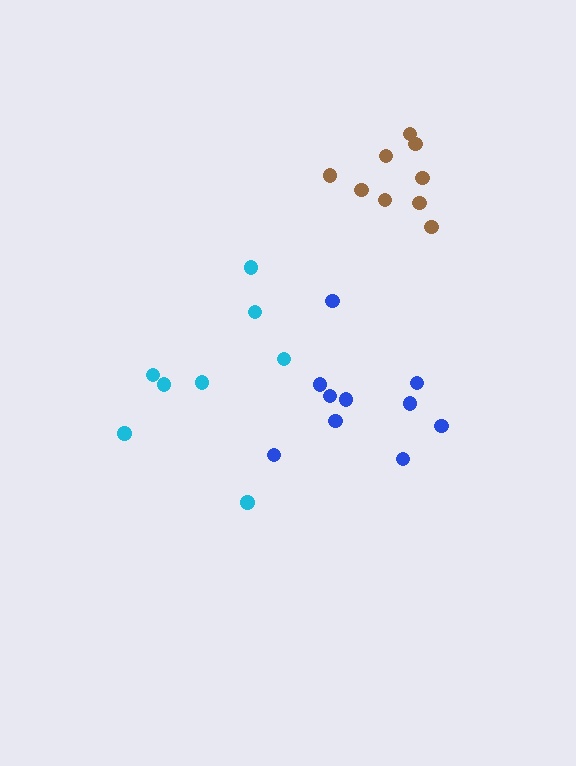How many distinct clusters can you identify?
There are 3 distinct clusters.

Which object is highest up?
The brown cluster is topmost.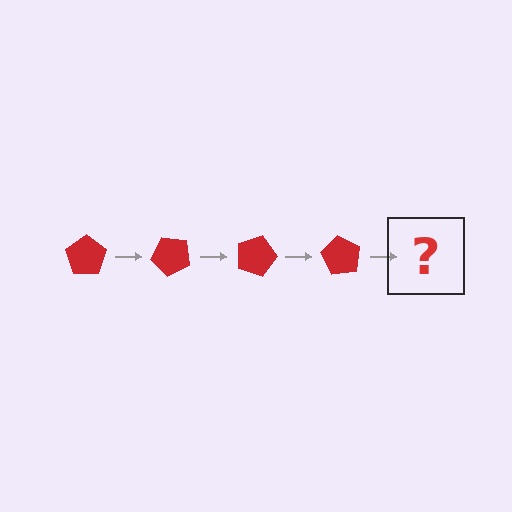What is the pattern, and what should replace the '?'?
The pattern is that the pentagon rotates 45 degrees each step. The '?' should be a red pentagon rotated 180 degrees.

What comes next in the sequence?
The next element should be a red pentagon rotated 180 degrees.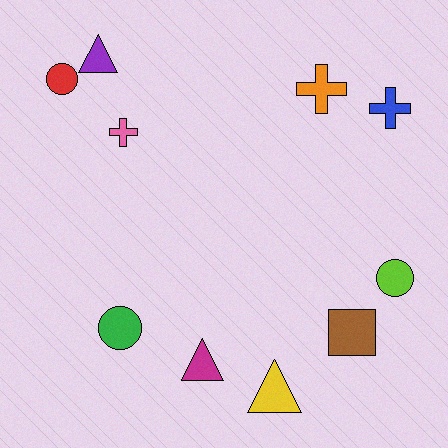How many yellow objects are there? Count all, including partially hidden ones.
There is 1 yellow object.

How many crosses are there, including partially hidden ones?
There are 3 crosses.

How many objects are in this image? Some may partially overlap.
There are 10 objects.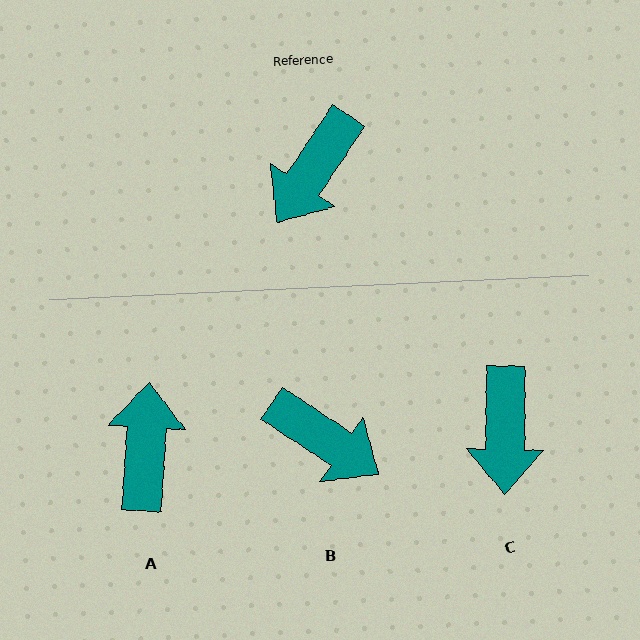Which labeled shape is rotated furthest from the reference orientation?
A, about 150 degrees away.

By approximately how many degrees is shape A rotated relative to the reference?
Approximately 150 degrees clockwise.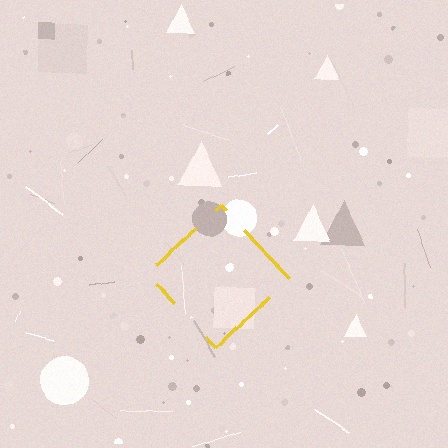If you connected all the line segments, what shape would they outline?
They would outline a diamond.